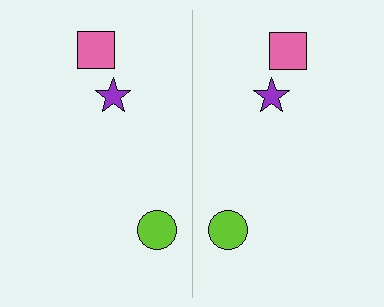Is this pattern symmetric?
Yes, this pattern has bilateral (reflection) symmetry.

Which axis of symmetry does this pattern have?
The pattern has a vertical axis of symmetry running through the center of the image.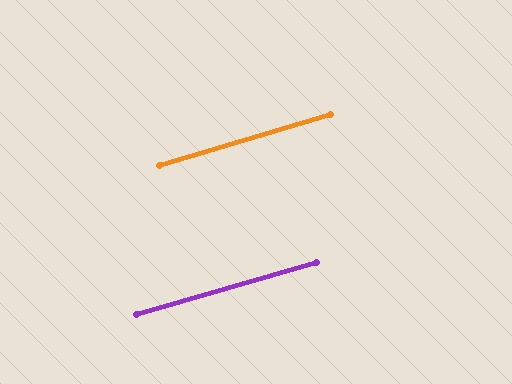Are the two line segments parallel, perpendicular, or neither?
Parallel — their directions differ by only 0.4°.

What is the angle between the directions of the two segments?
Approximately 0 degrees.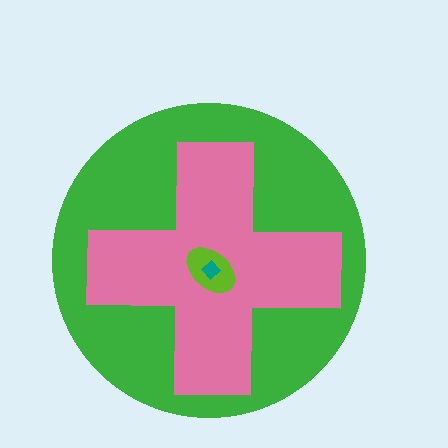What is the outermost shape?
The green circle.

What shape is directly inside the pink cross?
The lime ellipse.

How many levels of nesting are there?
4.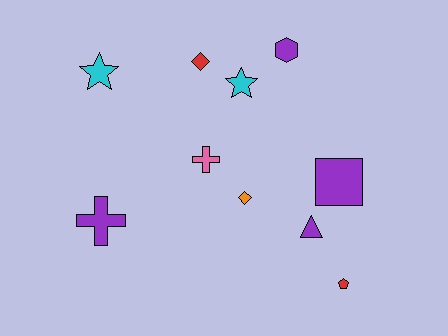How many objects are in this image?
There are 10 objects.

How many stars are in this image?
There are 2 stars.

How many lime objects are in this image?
There are no lime objects.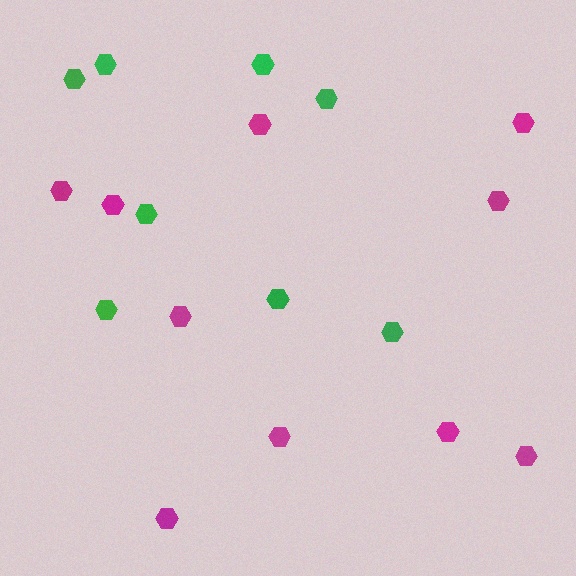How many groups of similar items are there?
There are 2 groups: one group of green hexagons (8) and one group of magenta hexagons (10).